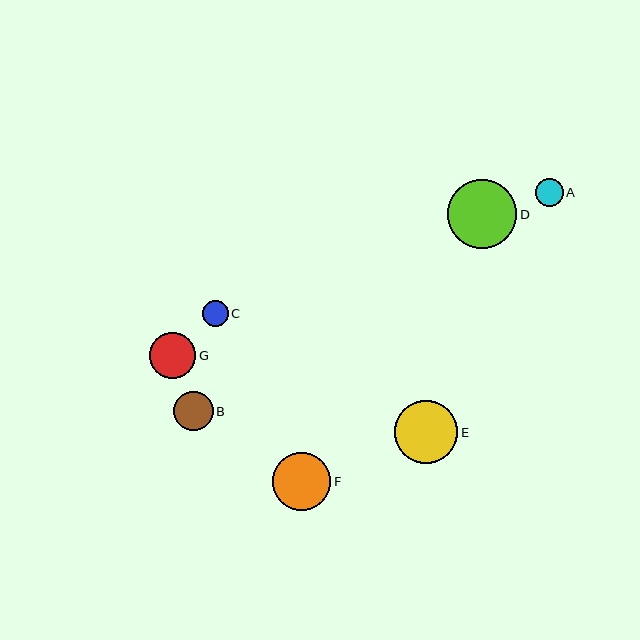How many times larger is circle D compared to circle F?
Circle D is approximately 1.2 times the size of circle F.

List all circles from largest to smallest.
From largest to smallest: D, E, F, G, B, A, C.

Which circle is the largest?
Circle D is the largest with a size of approximately 69 pixels.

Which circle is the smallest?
Circle C is the smallest with a size of approximately 26 pixels.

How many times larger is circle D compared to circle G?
Circle D is approximately 1.5 times the size of circle G.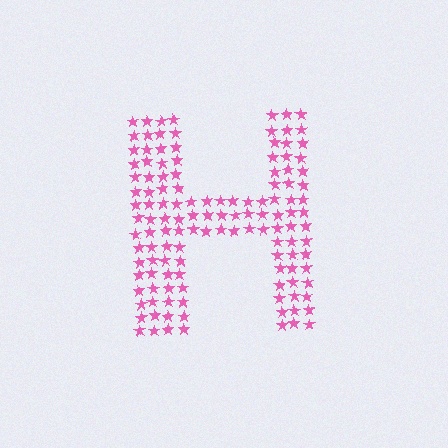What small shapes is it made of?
It is made of small stars.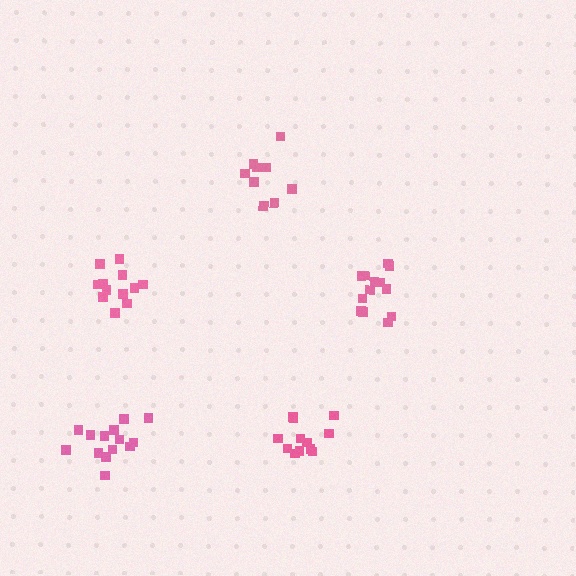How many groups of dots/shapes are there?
There are 5 groups.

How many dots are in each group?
Group 1: 13 dots, Group 2: 14 dots, Group 3: 12 dots, Group 4: 12 dots, Group 5: 9 dots (60 total).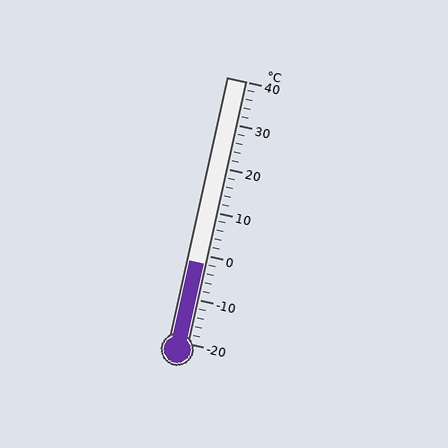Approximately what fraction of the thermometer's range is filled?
The thermometer is filled to approximately 30% of its range.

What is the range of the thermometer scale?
The thermometer scale ranges from -20°C to 40°C.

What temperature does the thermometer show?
The thermometer shows approximately -2°C.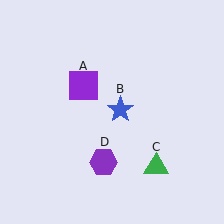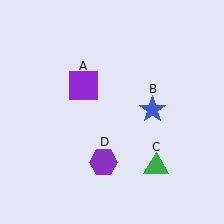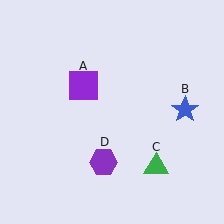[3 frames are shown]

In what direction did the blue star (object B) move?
The blue star (object B) moved right.